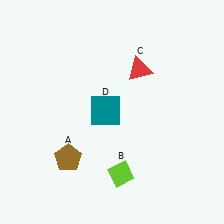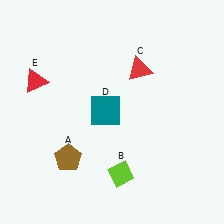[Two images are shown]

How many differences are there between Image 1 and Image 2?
There is 1 difference between the two images.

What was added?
A red triangle (E) was added in Image 2.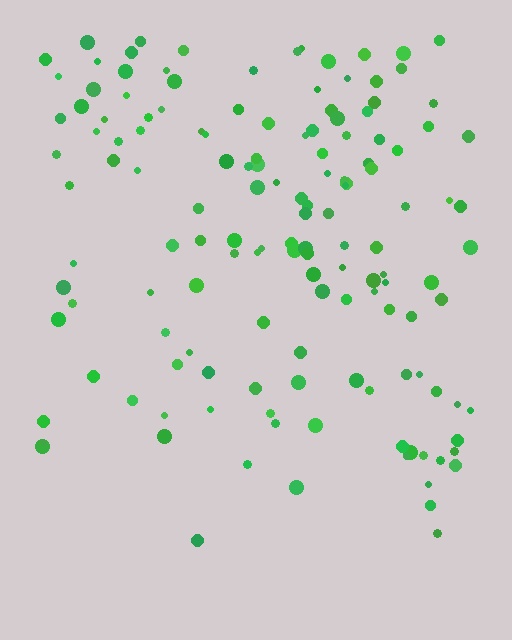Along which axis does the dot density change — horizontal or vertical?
Vertical.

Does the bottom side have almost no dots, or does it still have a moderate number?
Still a moderate number, just noticeably fewer than the top.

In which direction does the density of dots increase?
From bottom to top, with the top side densest.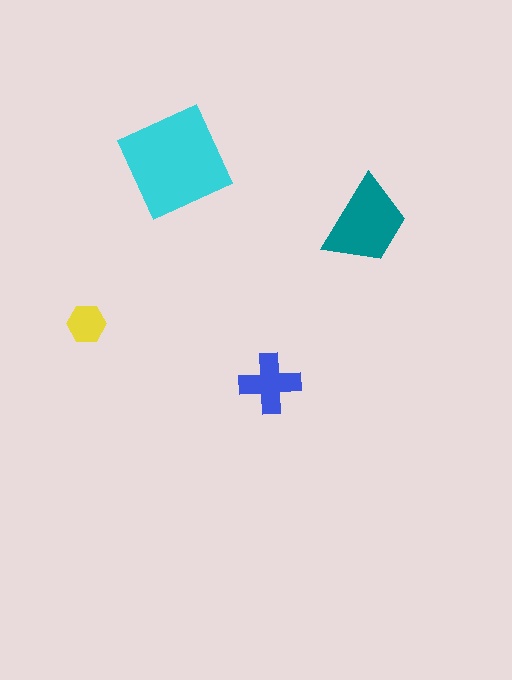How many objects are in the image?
There are 4 objects in the image.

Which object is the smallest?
The yellow hexagon.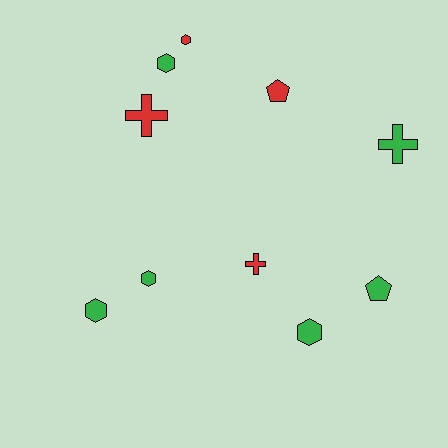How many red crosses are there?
There are 2 red crosses.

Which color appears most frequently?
Green, with 6 objects.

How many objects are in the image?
There are 10 objects.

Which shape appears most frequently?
Hexagon, with 5 objects.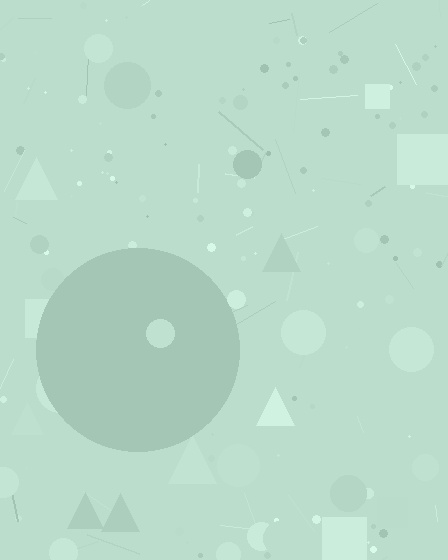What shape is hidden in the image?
A circle is hidden in the image.